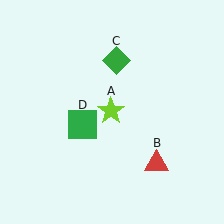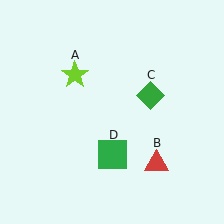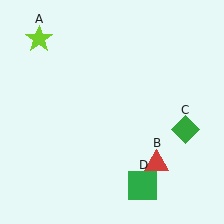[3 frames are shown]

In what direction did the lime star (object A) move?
The lime star (object A) moved up and to the left.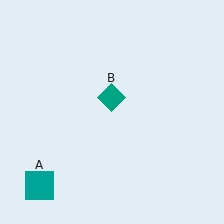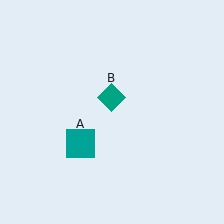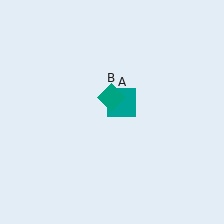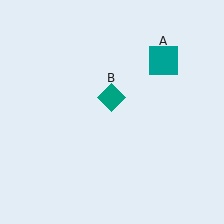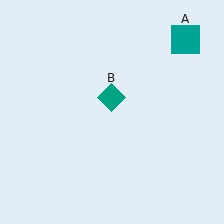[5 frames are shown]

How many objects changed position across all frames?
1 object changed position: teal square (object A).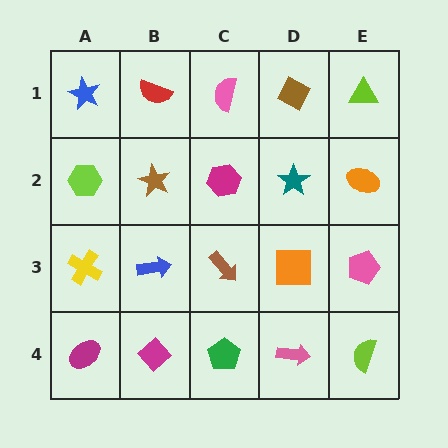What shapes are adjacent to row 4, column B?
A blue arrow (row 3, column B), a magenta ellipse (row 4, column A), a green pentagon (row 4, column C).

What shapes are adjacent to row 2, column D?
A brown diamond (row 1, column D), an orange square (row 3, column D), a magenta hexagon (row 2, column C), an orange ellipse (row 2, column E).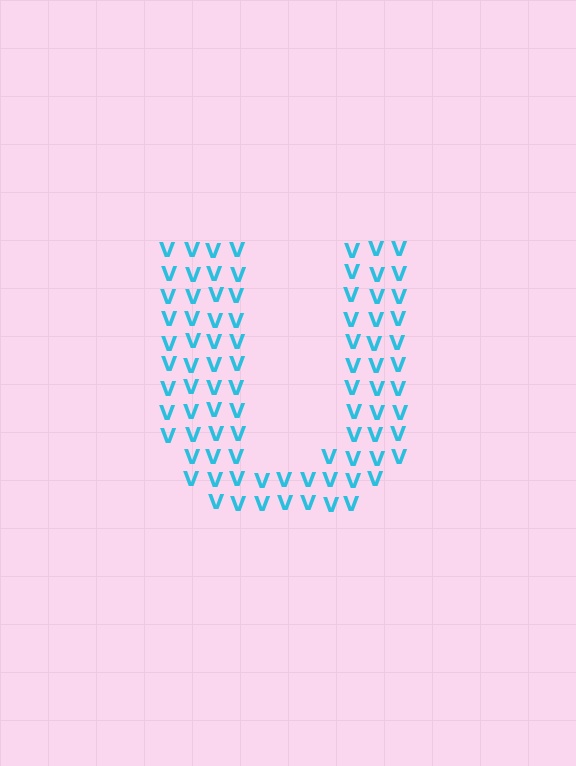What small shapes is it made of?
It is made of small letter V's.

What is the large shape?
The large shape is the letter U.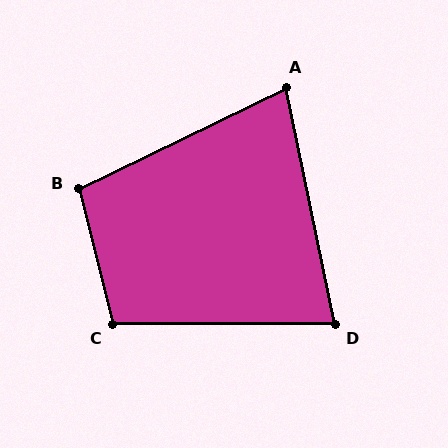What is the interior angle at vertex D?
Approximately 78 degrees (acute).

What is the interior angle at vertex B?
Approximately 102 degrees (obtuse).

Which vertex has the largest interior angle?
C, at approximately 104 degrees.